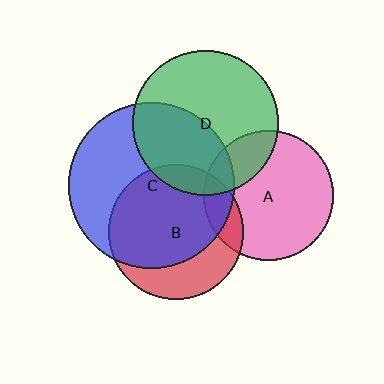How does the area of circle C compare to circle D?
Approximately 1.3 times.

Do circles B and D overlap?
Yes.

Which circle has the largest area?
Circle C (blue).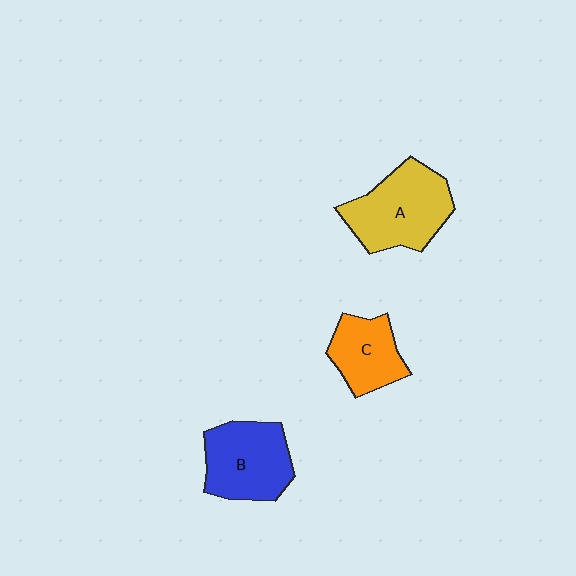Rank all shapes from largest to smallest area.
From largest to smallest: A (yellow), B (blue), C (orange).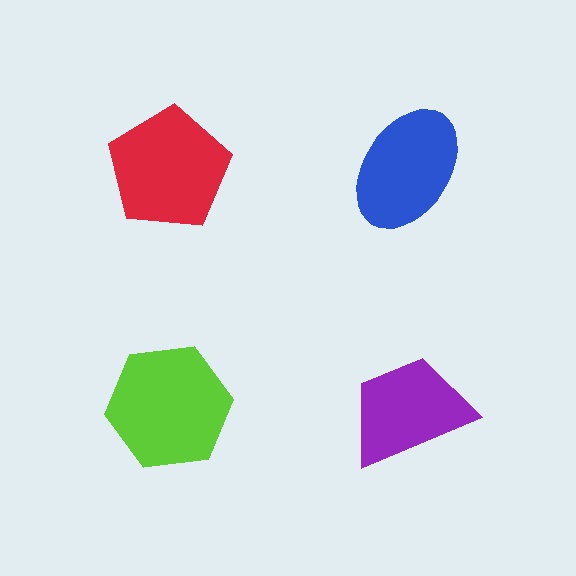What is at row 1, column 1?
A red pentagon.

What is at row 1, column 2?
A blue ellipse.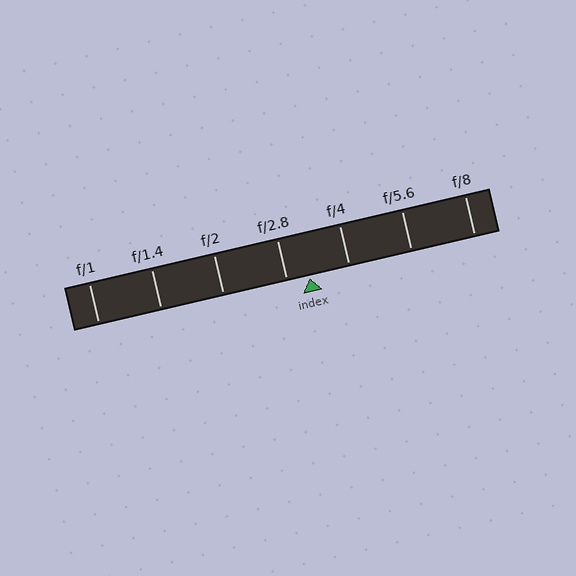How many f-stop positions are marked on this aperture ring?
There are 7 f-stop positions marked.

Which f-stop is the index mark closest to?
The index mark is closest to f/2.8.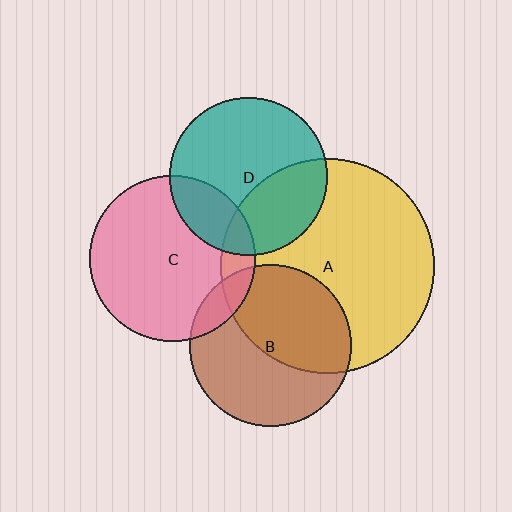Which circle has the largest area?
Circle A (yellow).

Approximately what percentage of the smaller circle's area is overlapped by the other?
Approximately 35%.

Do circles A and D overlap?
Yes.